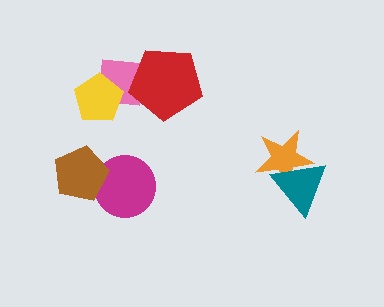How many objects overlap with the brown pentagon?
1 object overlaps with the brown pentagon.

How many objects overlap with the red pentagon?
1 object overlaps with the red pentagon.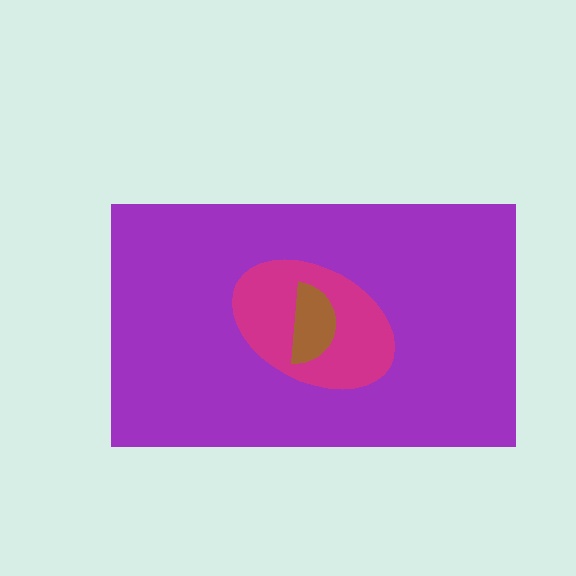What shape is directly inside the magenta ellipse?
The brown semicircle.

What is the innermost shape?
The brown semicircle.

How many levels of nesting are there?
3.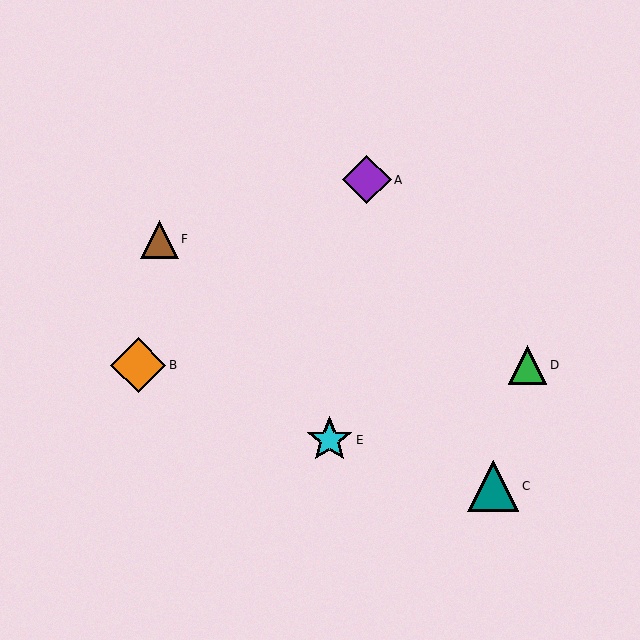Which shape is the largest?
The orange diamond (labeled B) is the largest.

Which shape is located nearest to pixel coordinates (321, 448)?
The cyan star (labeled E) at (329, 440) is nearest to that location.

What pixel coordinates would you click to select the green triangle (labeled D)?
Click at (527, 365) to select the green triangle D.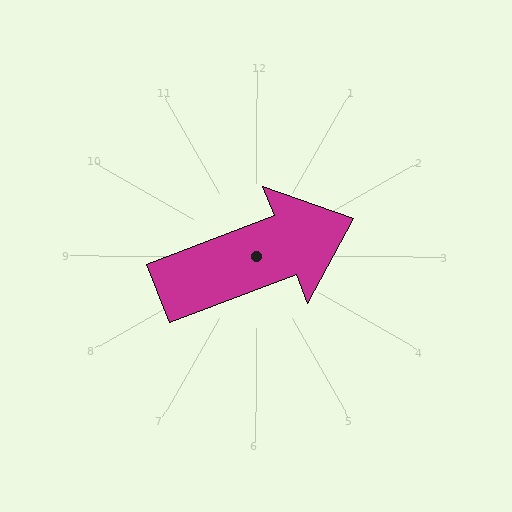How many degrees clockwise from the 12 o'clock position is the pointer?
Approximately 69 degrees.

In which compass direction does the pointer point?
East.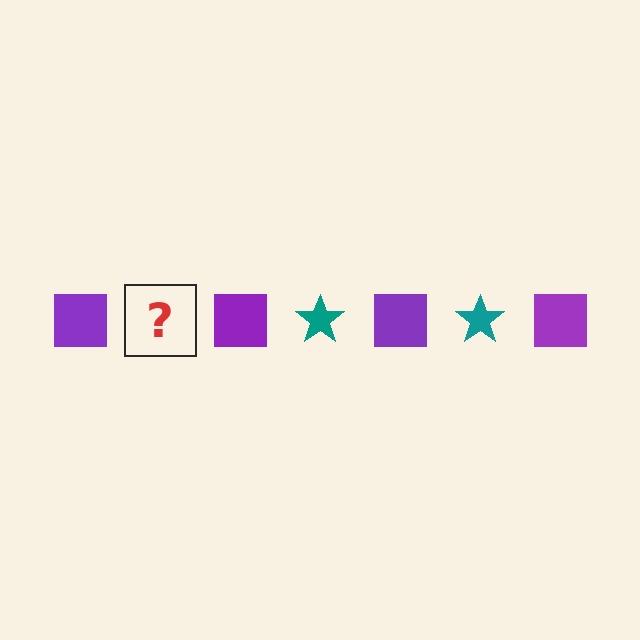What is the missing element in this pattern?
The missing element is a teal star.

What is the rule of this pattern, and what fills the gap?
The rule is that the pattern alternates between purple square and teal star. The gap should be filled with a teal star.